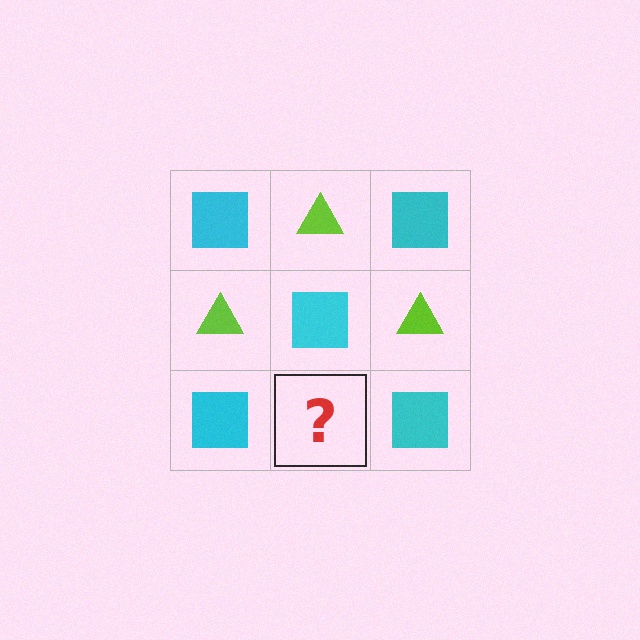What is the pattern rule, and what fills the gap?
The rule is that it alternates cyan square and lime triangle in a checkerboard pattern. The gap should be filled with a lime triangle.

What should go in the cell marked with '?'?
The missing cell should contain a lime triangle.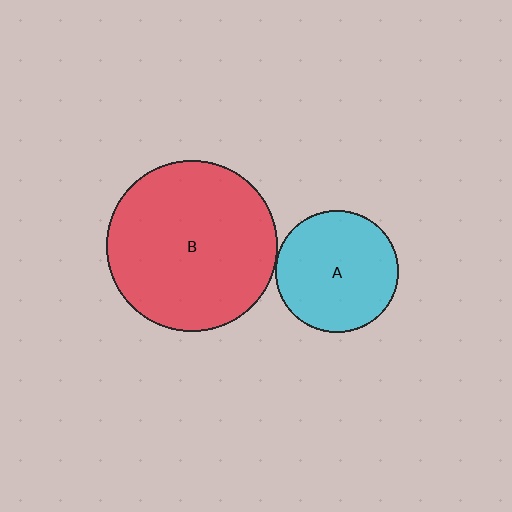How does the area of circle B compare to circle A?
Approximately 1.9 times.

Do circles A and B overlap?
Yes.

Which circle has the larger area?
Circle B (red).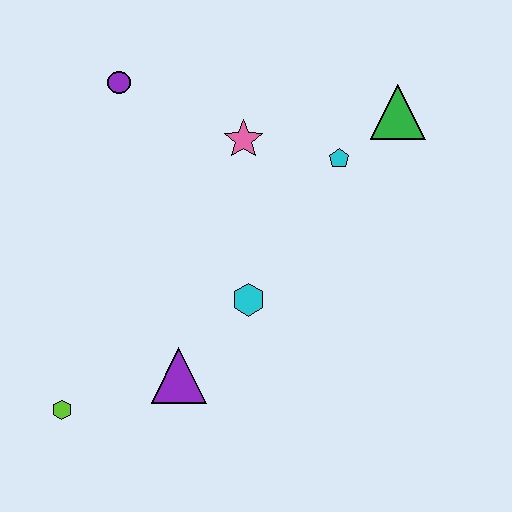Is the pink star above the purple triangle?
Yes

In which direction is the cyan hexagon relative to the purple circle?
The cyan hexagon is below the purple circle.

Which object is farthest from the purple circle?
The lime hexagon is farthest from the purple circle.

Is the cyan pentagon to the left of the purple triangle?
No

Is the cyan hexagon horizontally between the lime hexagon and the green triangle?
Yes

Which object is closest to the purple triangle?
The cyan hexagon is closest to the purple triangle.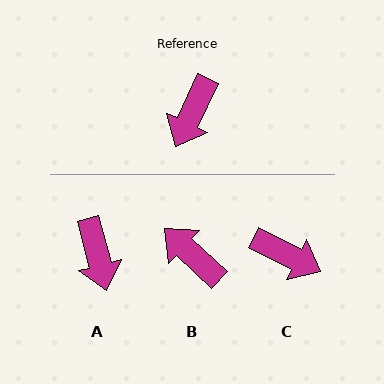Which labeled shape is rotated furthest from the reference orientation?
B, about 108 degrees away.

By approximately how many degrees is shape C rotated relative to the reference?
Approximately 88 degrees counter-clockwise.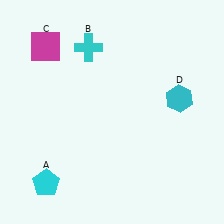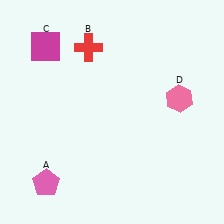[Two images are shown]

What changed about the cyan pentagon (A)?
In Image 1, A is cyan. In Image 2, it changed to pink.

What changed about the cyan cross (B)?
In Image 1, B is cyan. In Image 2, it changed to red.